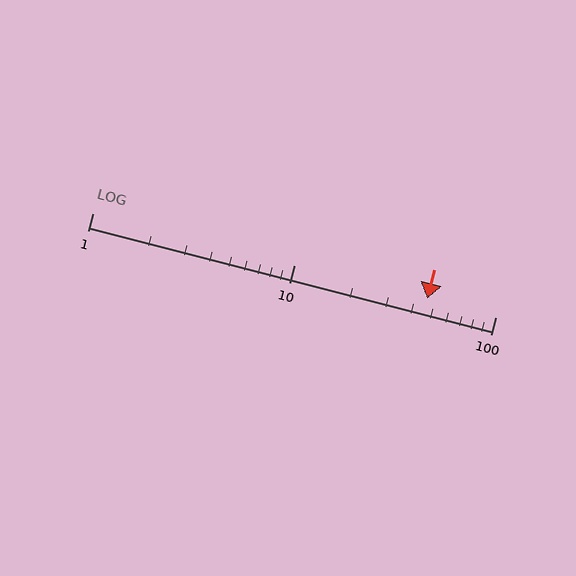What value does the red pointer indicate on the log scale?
The pointer indicates approximately 46.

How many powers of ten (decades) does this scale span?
The scale spans 2 decades, from 1 to 100.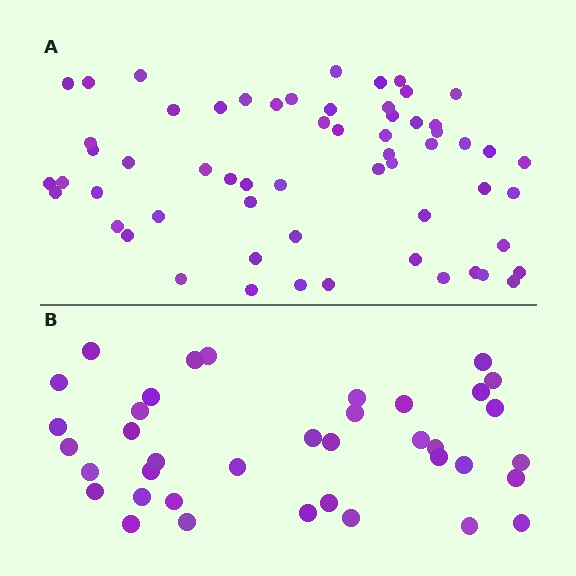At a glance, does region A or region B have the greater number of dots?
Region A (the top region) has more dots.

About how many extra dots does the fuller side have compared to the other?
Region A has approximately 20 more dots than region B.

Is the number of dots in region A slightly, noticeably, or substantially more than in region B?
Region A has substantially more. The ratio is roughly 1.6 to 1.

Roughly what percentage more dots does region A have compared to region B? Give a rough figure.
About 60% more.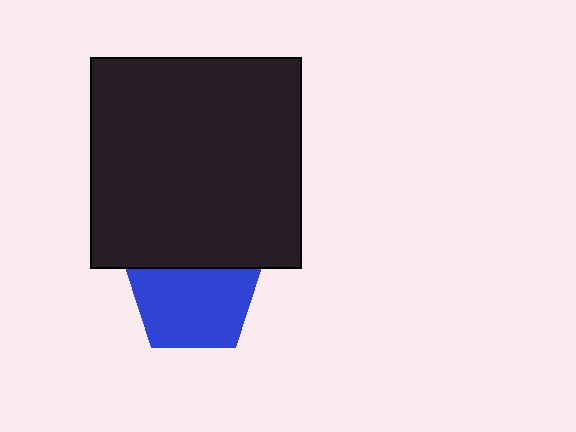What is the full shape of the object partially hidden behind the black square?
The partially hidden object is a blue pentagon.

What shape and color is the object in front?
The object in front is a black square.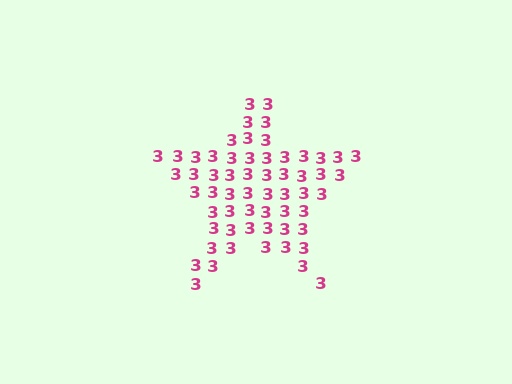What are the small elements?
The small elements are digit 3's.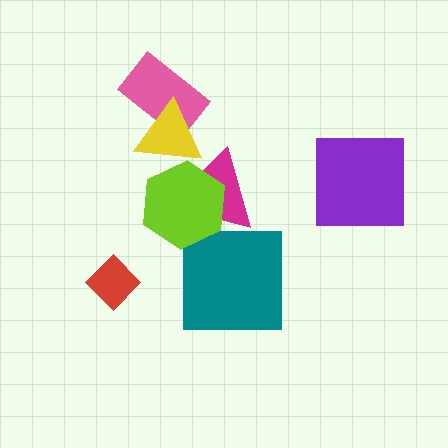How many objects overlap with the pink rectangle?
1 object overlaps with the pink rectangle.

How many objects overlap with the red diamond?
0 objects overlap with the red diamond.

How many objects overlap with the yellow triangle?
3 objects overlap with the yellow triangle.